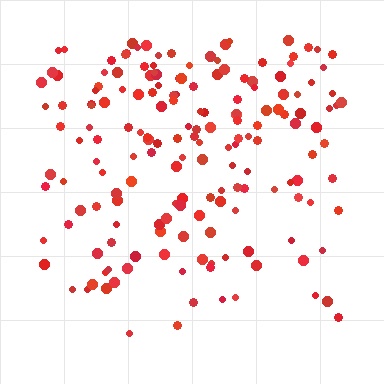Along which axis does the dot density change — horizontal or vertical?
Vertical.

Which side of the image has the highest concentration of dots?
The top.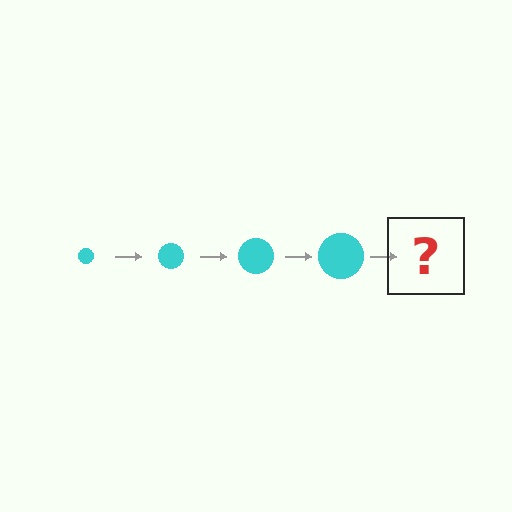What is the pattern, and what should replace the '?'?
The pattern is that the circle gets progressively larger each step. The '?' should be a cyan circle, larger than the previous one.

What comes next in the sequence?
The next element should be a cyan circle, larger than the previous one.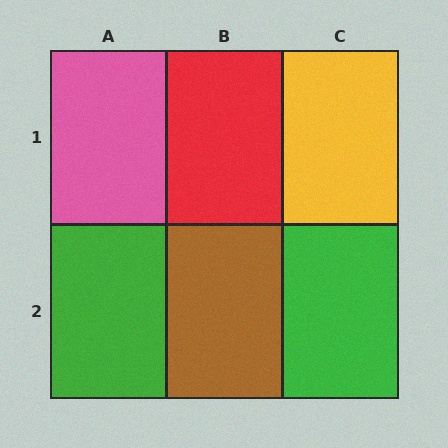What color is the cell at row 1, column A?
Pink.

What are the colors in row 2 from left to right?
Green, brown, green.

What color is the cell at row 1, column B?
Red.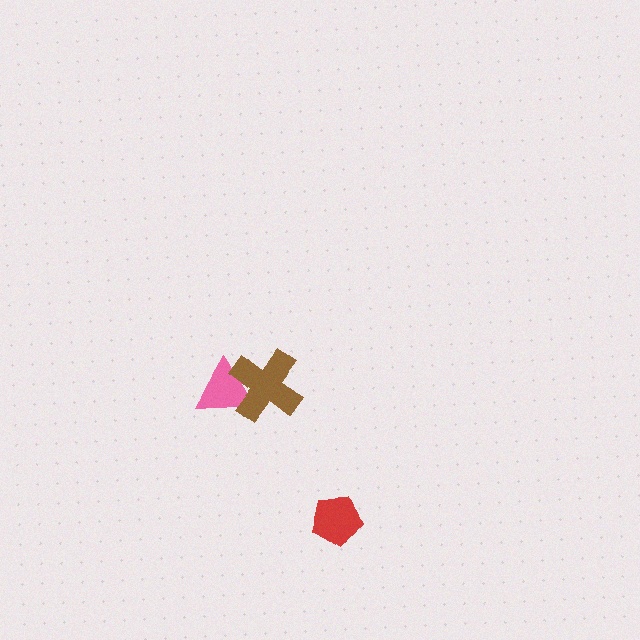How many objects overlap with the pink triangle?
1 object overlaps with the pink triangle.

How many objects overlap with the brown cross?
1 object overlaps with the brown cross.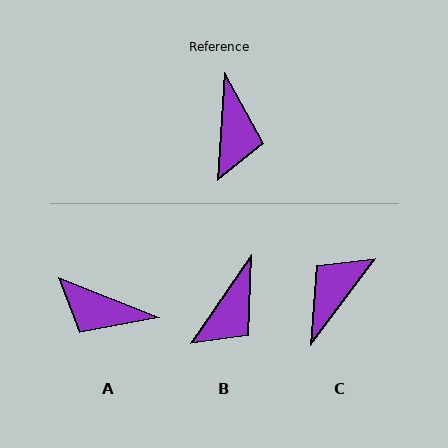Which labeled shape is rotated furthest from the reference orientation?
C, about 147 degrees away.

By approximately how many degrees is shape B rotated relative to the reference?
Approximately 31 degrees clockwise.